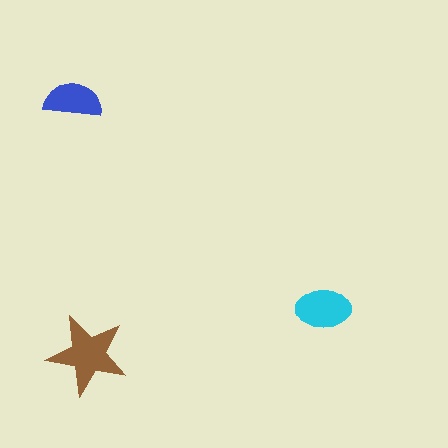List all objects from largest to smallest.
The brown star, the cyan ellipse, the blue semicircle.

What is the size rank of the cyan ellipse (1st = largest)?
2nd.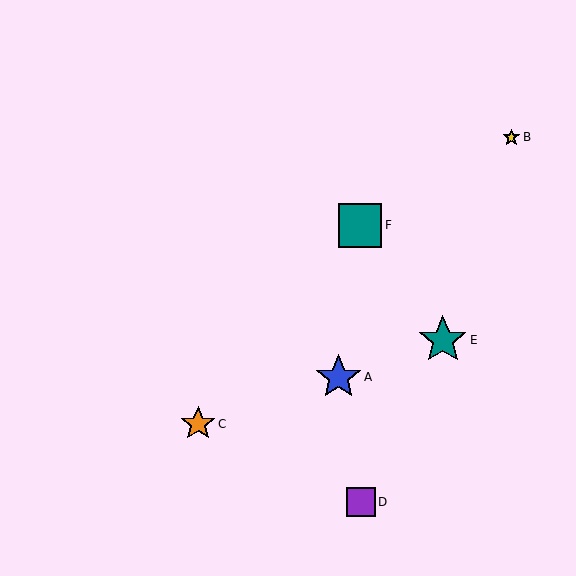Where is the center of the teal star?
The center of the teal star is at (443, 340).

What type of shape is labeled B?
Shape B is a yellow star.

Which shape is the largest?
The teal star (labeled E) is the largest.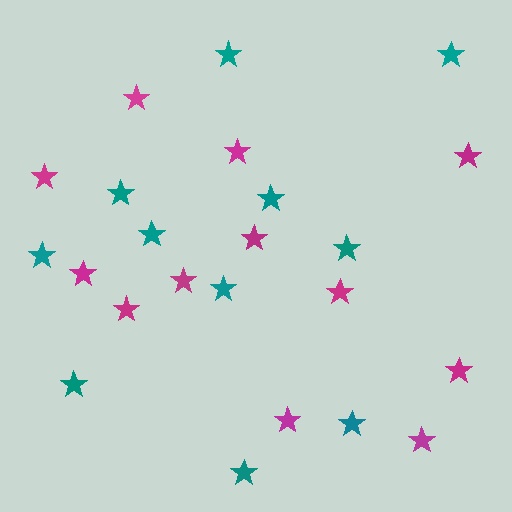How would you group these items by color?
There are 2 groups: one group of teal stars (11) and one group of magenta stars (12).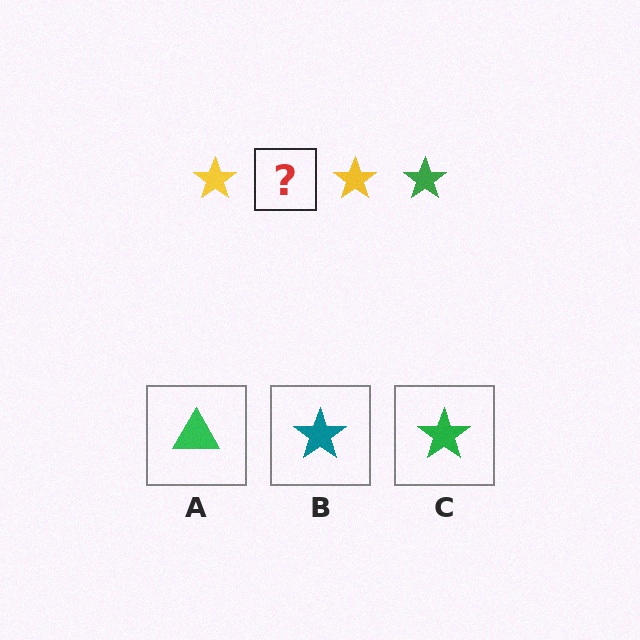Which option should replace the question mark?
Option C.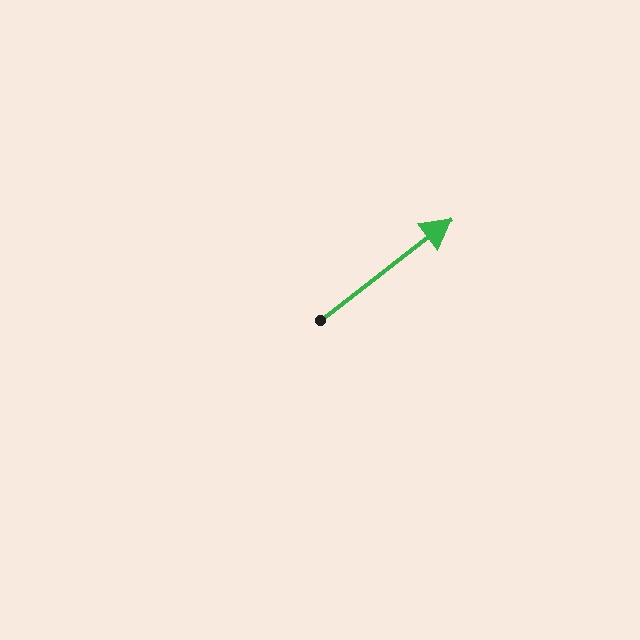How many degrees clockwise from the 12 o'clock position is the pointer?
Approximately 52 degrees.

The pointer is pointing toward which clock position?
Roughly 2 o'clock.